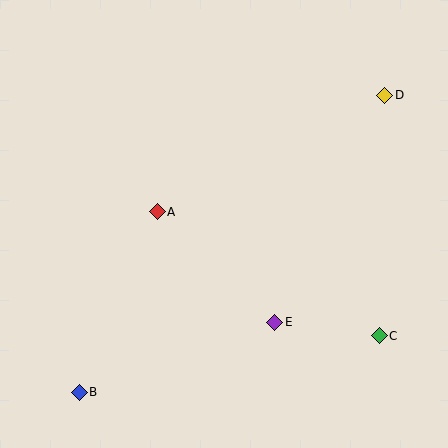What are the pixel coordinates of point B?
Point B is at (79, 392).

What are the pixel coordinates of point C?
Point C is at (379, 336).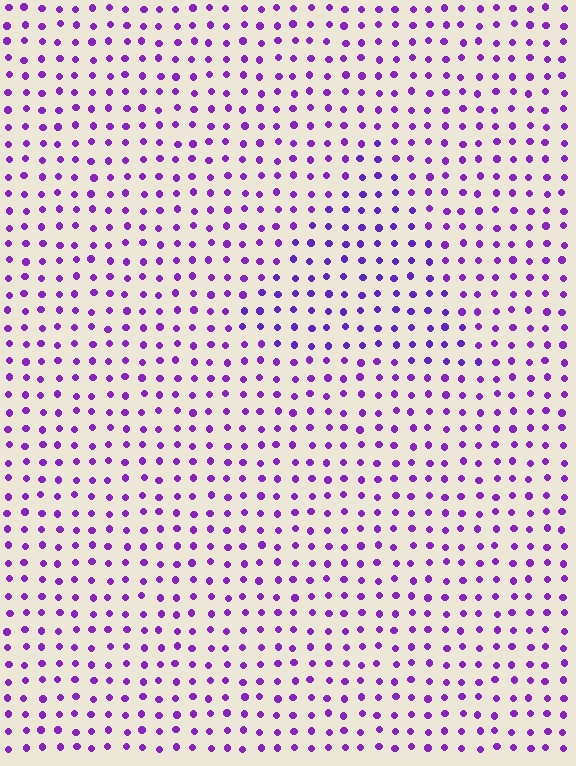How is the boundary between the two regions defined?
The boundary is defined purely by a slight shift in hue (about 16 degrees). Spacing, size, and orientation are identical on both sides.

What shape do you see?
I see a triangle.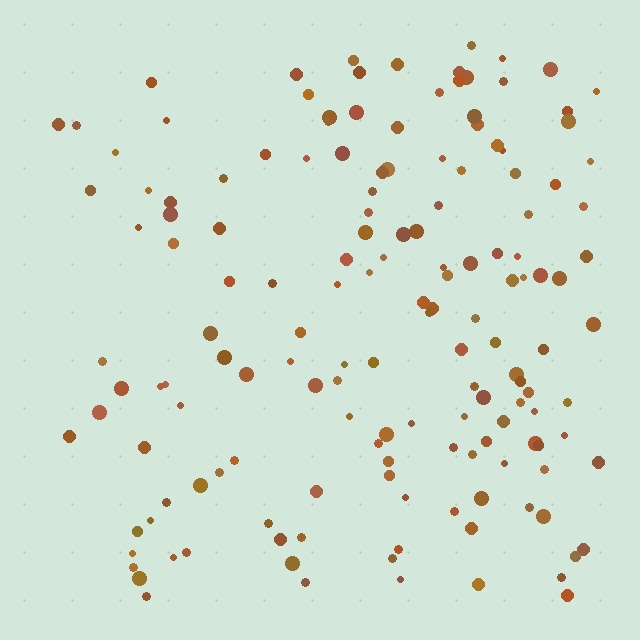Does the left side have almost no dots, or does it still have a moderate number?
Still a moderate number, just noticeably fewer than the right.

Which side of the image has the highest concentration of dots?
The right.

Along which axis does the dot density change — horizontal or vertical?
Horizontal.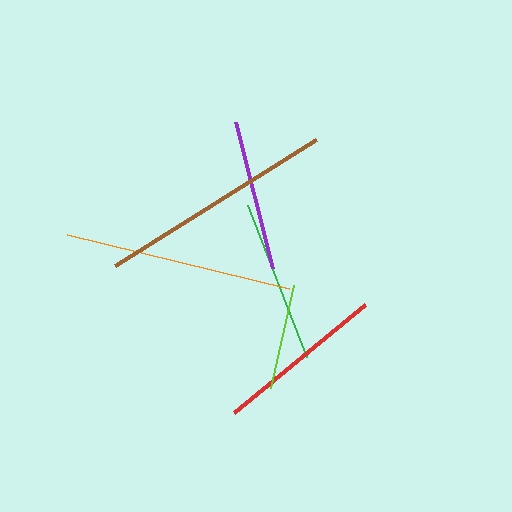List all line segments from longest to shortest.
From longest to shortest: brown, orange, red, green, purple, lime.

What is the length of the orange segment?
The orange segment is approximately 228 pixels long.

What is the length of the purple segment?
The purple segment is approximately 150 pixels long.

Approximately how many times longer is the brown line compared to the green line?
The brown line is approximately 1.5 times the length of the green line.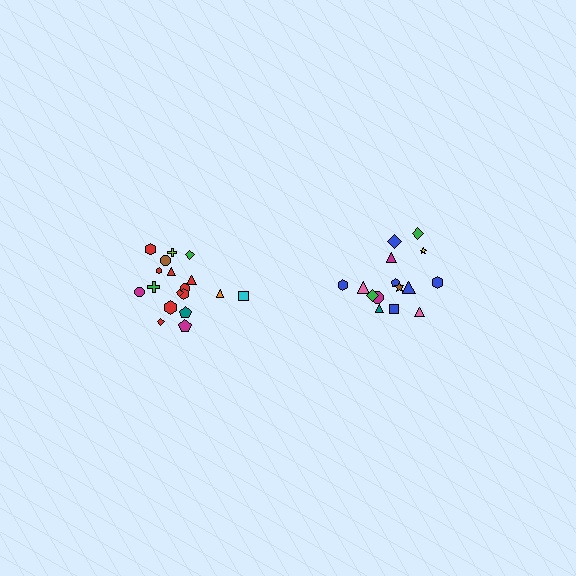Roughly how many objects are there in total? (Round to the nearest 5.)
Roughly 35 objects in total.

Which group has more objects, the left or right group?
The left group.